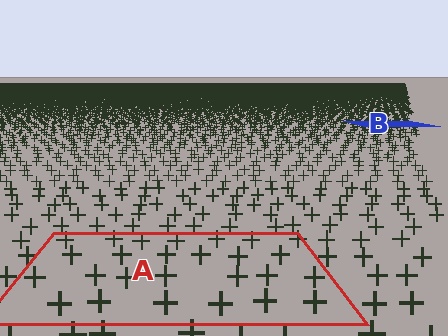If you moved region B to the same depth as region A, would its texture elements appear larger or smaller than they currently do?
They would appear larger. At a closer depth, the same texture elements are projected at a bigger on-screen size.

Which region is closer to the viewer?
Region A is closer. The texture elements there are larger and more spread out.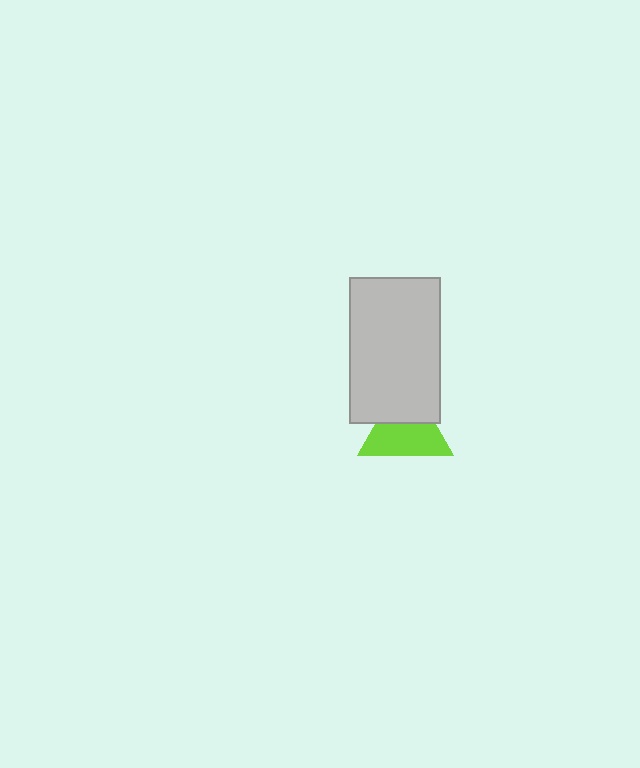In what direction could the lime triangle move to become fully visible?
The lime triangle could move down. That would shift it out from behind the light gray rectangle entirely.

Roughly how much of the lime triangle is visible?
About half of it is visible (roughly 61%).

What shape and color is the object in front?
The object in front is a light gray rectangle.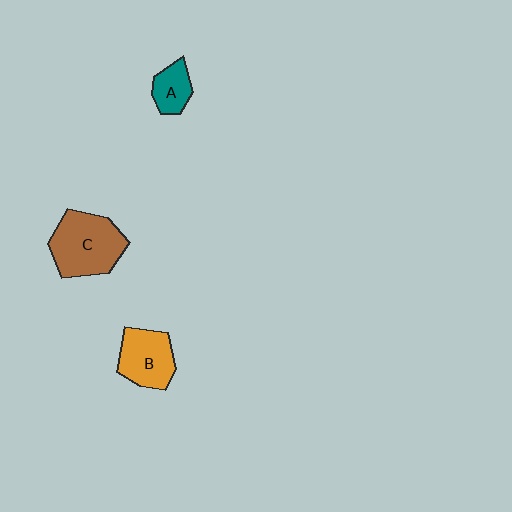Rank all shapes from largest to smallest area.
From largest to smallest: C (brown), B (orange), A (teal).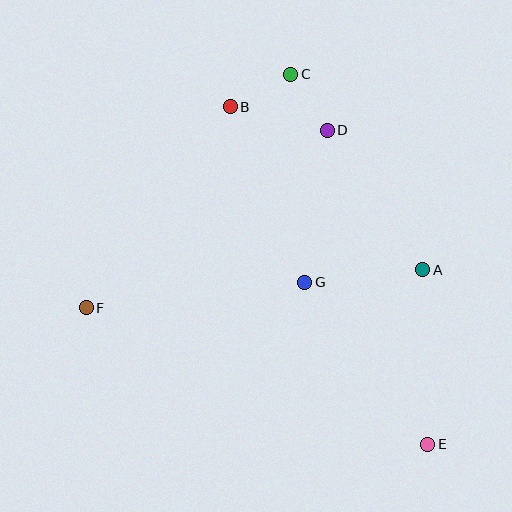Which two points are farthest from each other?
Points C and E are farthest from each other.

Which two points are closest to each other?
Points C and D are closest to each other.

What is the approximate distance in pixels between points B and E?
The distance between B and E is approximately 391 pixels.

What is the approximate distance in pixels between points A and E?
The distance between A and E is approximately 175 pixels.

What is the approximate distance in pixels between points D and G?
The distance between D and G is approximately 154 pixels.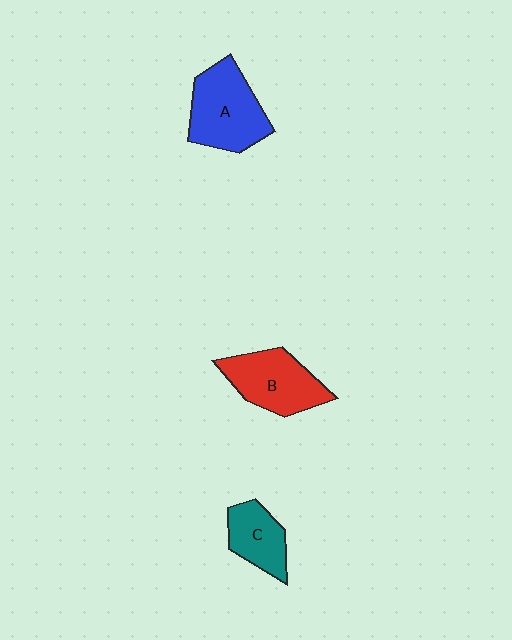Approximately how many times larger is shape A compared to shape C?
Approximately 1.6 times.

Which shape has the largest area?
Shape A (blue).